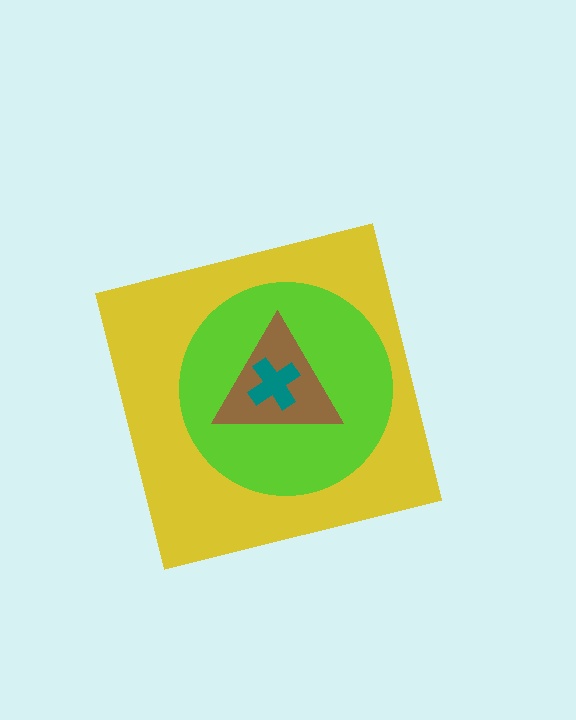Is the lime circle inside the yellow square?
Yes.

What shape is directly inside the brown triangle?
The teal cross.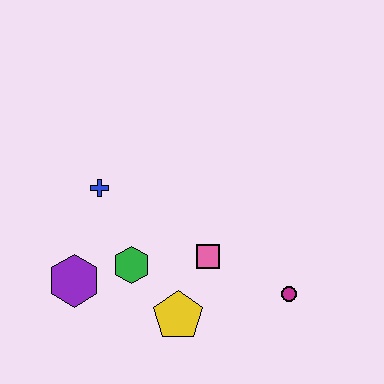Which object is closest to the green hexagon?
The purple hexagon is closest to the green hexagon.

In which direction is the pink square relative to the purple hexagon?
The pink square is to the right of the purple hexagon.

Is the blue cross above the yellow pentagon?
Yes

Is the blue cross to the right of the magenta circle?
No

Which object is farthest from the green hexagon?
The magenta circle is farthest from the green hexagon.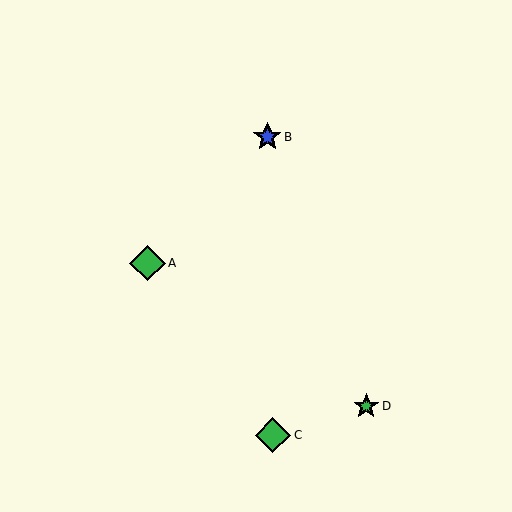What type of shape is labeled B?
Shape B is a blue star.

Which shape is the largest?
The green diamond (labeled C) is the largest.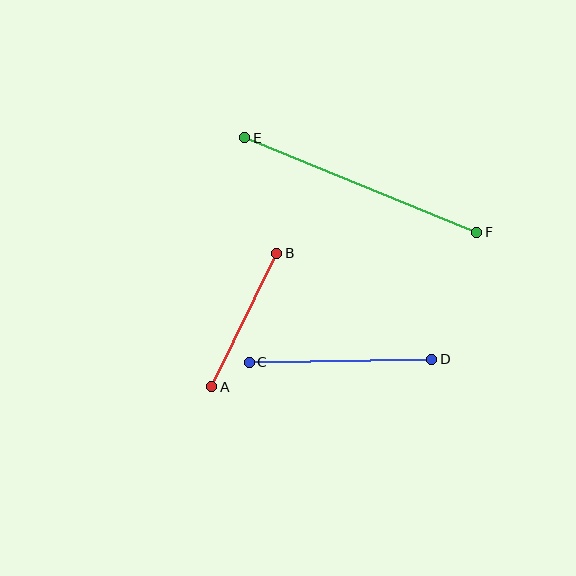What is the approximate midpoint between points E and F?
The midpoint is at approximately (361, 185) pixels.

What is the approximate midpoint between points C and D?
The midpoint is at approximately (341, 361) pixels.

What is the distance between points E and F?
The distance is approximately 250 pixels.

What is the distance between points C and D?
The distance is approximately 183 pixels.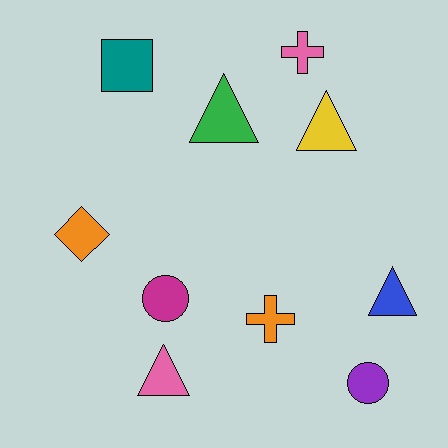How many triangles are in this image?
There are 4 triangles.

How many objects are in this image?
There are 10 objects.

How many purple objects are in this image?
There is 1 purple object.